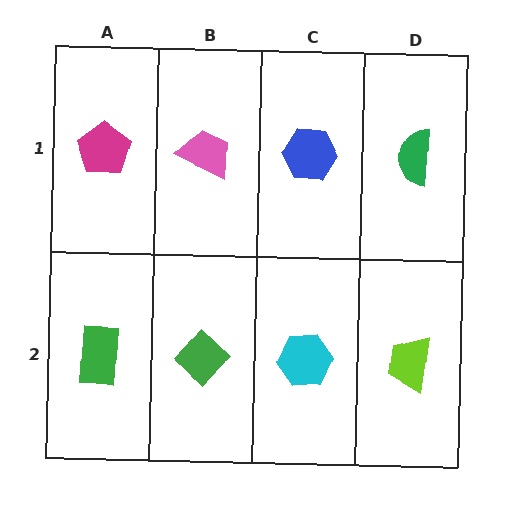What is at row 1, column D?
A green semicircle.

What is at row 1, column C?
A blue hexagon.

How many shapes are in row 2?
4 shapes.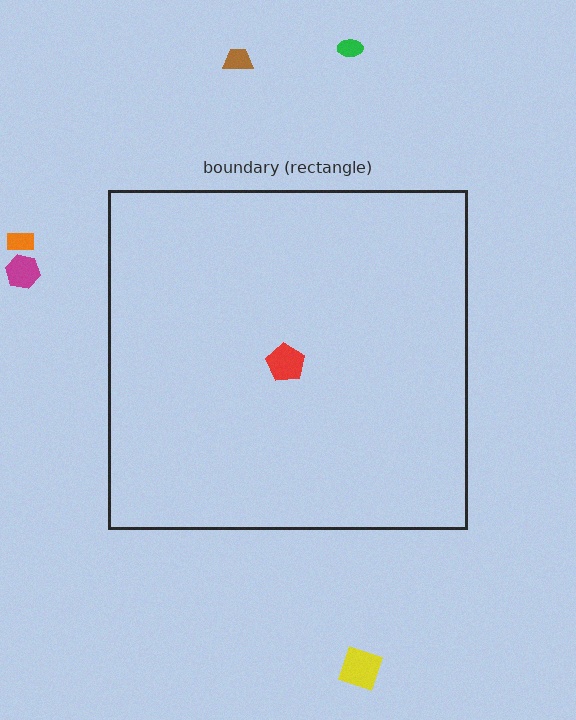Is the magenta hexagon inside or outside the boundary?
Outside.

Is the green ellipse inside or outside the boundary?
Outside.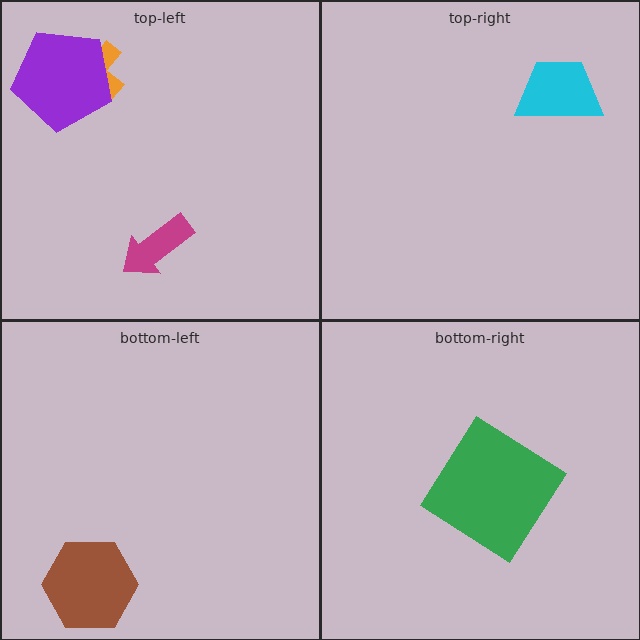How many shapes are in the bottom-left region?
1.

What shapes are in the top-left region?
The orange cross, the purple pentagon, the magenta arrow.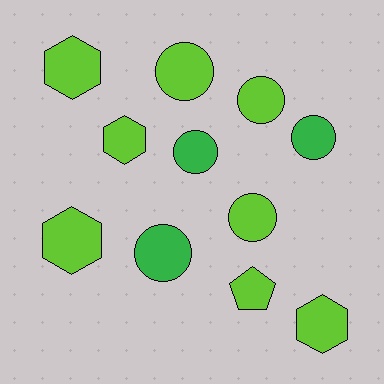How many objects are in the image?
There are 11 objects.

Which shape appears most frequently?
Circle, with 6 objects.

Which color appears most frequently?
Lime, with 8 objects.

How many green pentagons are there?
There are no green pentagons.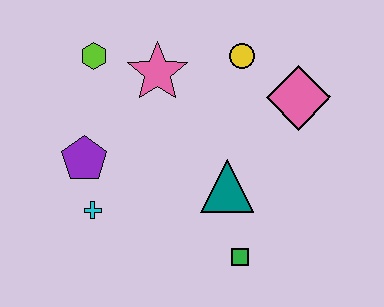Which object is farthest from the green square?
The lime hexagon is farthest from the green square.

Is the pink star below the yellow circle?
Yes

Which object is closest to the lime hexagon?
The pink star is closest to the lime hexagon.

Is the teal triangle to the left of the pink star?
No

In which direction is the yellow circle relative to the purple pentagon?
The yellow circle is to the right of the purple pentagon.